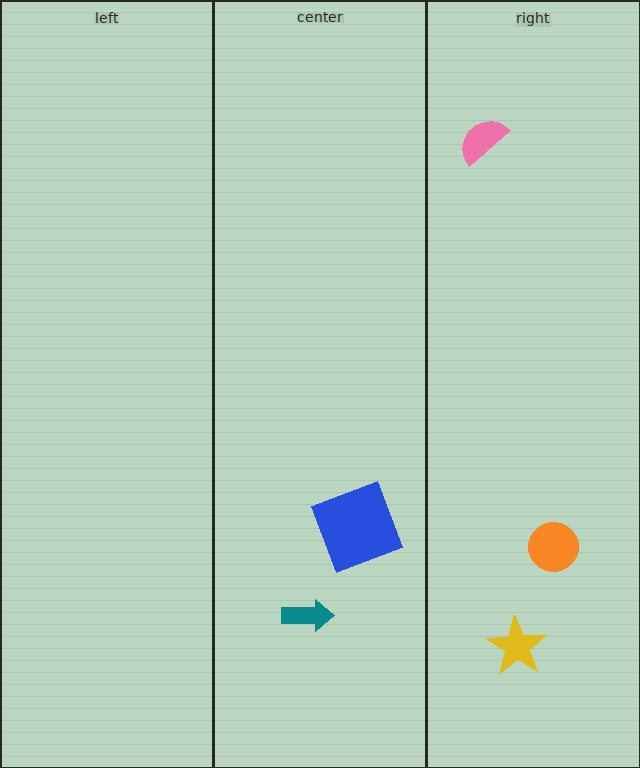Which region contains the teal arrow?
The center region.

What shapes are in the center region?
The blue square, the teal arrow.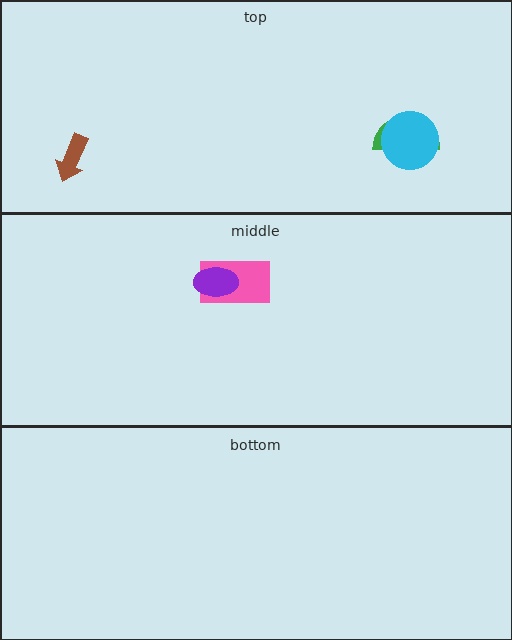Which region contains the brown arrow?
The top region.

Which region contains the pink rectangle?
The middle region.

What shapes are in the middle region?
The pink rectangle, the purple ellipse.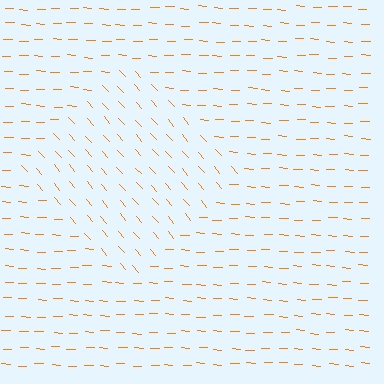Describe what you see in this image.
The image is filled with small orange line segments. A diamond region in the image has lines oriented differently from the surrounding lines, creating a visible texture boundary.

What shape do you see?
I see a diamond.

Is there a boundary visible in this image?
Yes, there is a texture boundary formed by a change in line orientation.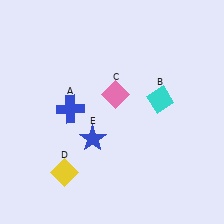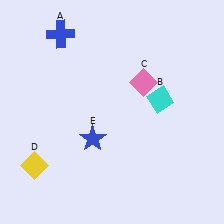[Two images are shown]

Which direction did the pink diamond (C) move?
The pink diamond (C) moved right.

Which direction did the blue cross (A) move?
The blue cross (A) moved up.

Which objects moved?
The objects that moved are: the blue cross (A), the pink diamond (C), the yellow diamond (D).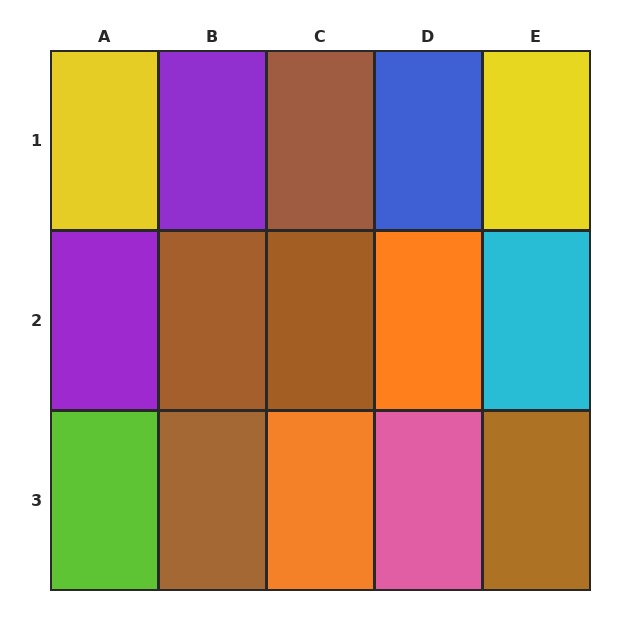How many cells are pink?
1 cell is pink.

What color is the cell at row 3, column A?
Lime.